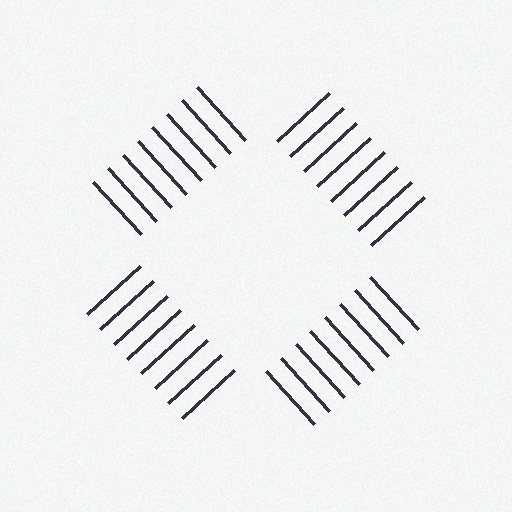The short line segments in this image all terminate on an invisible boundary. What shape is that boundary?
An illusory square — the line segments terminate on its edges but no continuous stroke is drawn.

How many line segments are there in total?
32 — 8 along each of the 4 edges.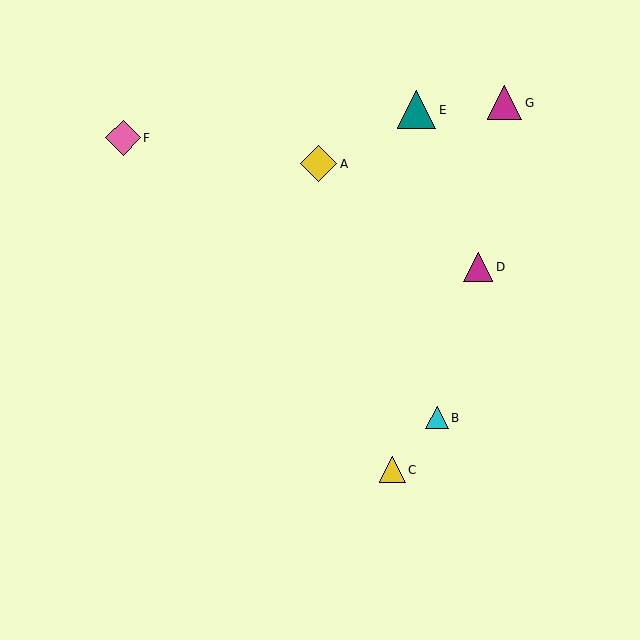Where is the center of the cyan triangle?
The center of the cyan triangle is at (437, 418).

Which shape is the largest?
The teal triangle (labeled E) is the largest.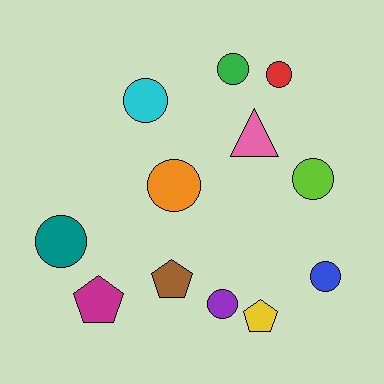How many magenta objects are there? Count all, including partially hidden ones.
There is 1 magenta object.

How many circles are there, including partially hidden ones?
There are 8 circles.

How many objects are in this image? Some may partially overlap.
There are 12 objects.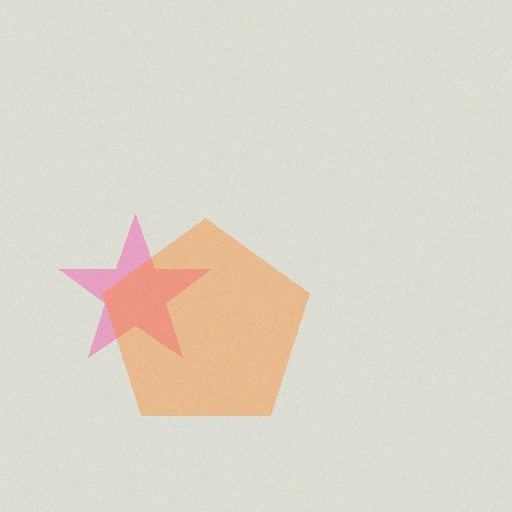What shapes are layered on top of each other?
The layered shapes are: a pink star, an orange pentagon.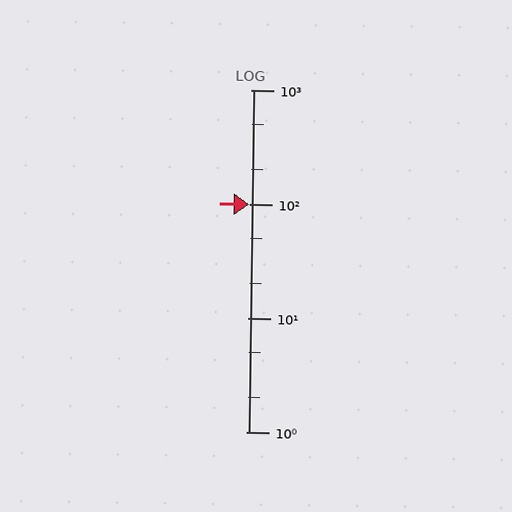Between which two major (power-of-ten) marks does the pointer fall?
The pointer is between 100 and 1000.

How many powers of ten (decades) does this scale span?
The scale spans 3 decades, from 1 to 1000.